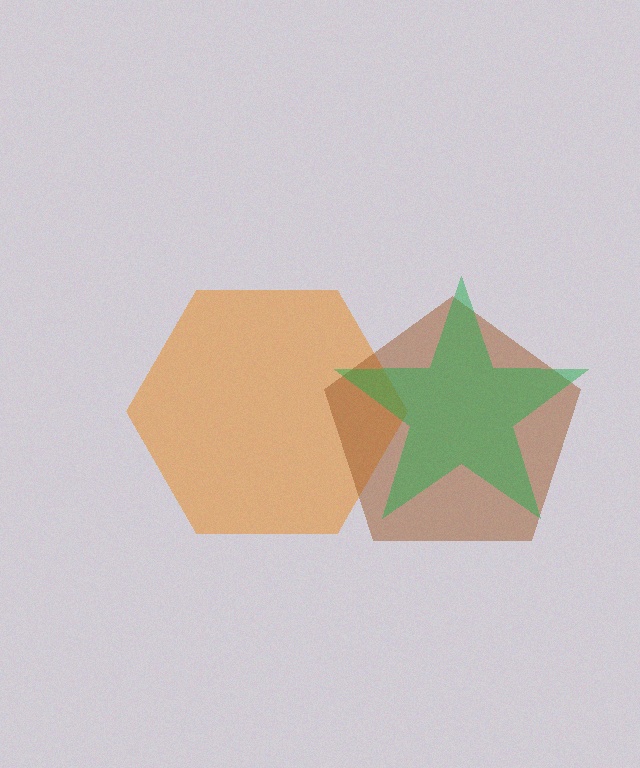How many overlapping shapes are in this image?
There are 3 overlapping shapes in the image.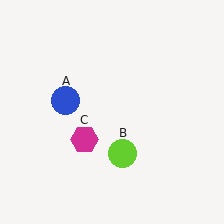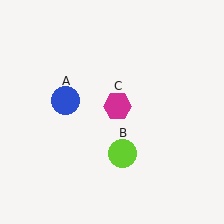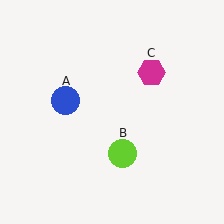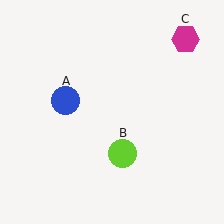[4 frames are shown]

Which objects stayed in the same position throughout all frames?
Blue circle (object A) and lime circle (object B) remained stationary.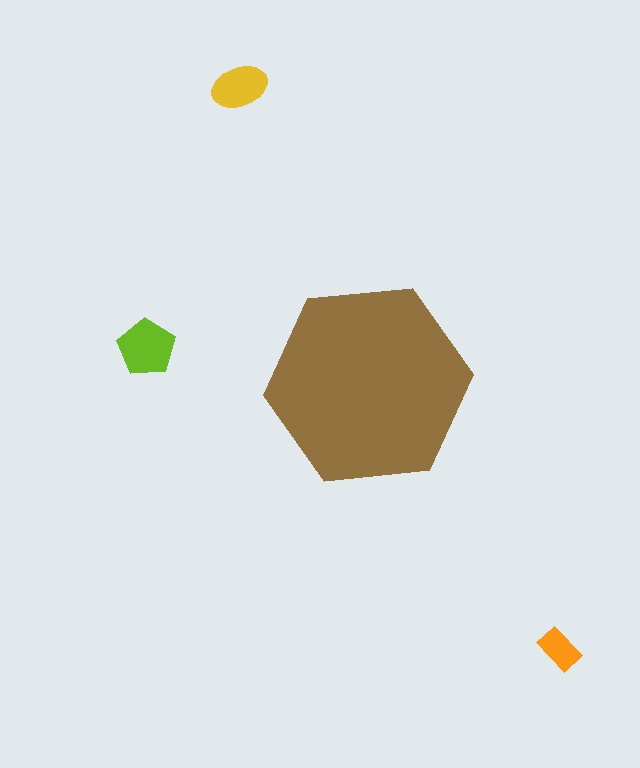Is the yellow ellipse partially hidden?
No, the yellow ellipse is fully visible.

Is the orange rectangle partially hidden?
No, the orange rectangle is fully visible.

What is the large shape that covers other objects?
A brown hexagon.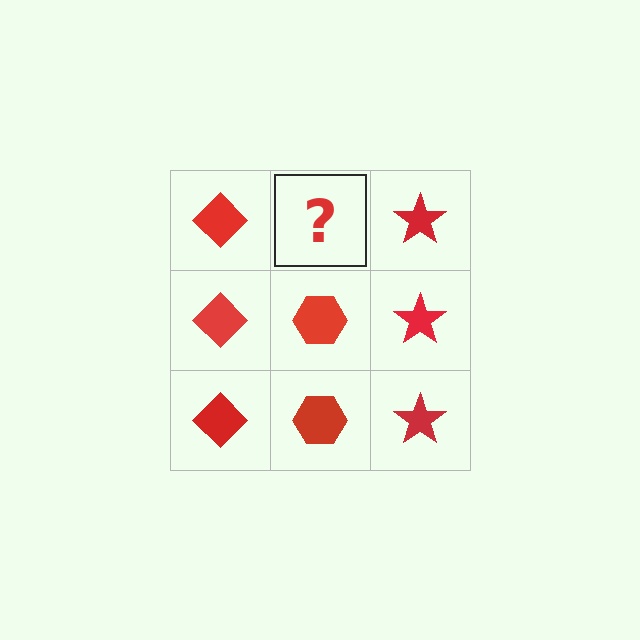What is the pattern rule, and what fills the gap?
The rule is that each column has a consistent shape. The gap should be filled with a red hexagon.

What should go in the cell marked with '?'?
The missing cell should contain a red hexagon.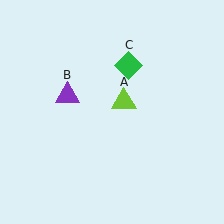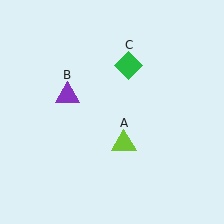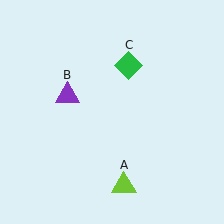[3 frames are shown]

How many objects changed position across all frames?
1 object changed position: lime triangle (object A).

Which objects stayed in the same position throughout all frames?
Purple triangle (object B) and green diamond (object C) remained stationary.